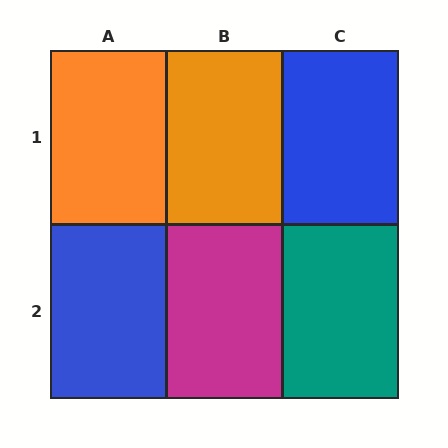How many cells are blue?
2 cells are blue.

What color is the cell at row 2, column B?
Magenta.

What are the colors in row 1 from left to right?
Orange, orange, blue.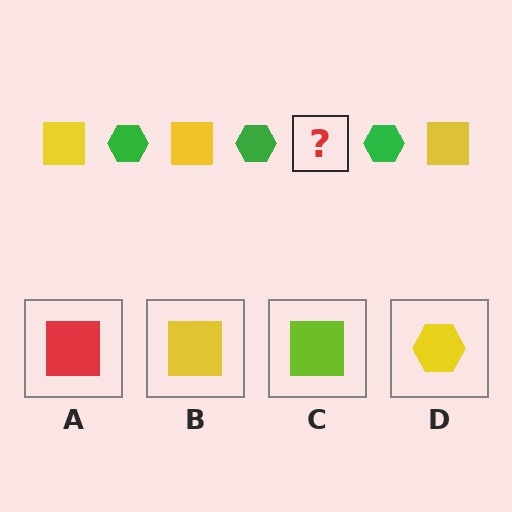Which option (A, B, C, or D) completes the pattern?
B.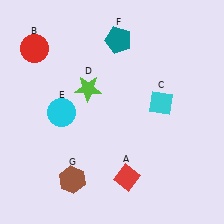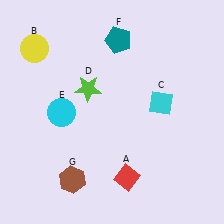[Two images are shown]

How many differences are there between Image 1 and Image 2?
There is 1 difference between the two images.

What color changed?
The circle (B) changed from red in Image 1 to yellow in Image 2.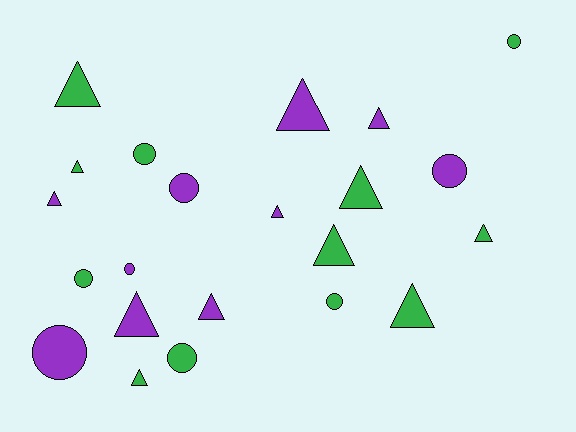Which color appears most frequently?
Green, with 12 objects.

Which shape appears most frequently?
Triangle, with 13 objects.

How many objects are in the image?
There are 22 objects.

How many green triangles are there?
There are 7 green triangles.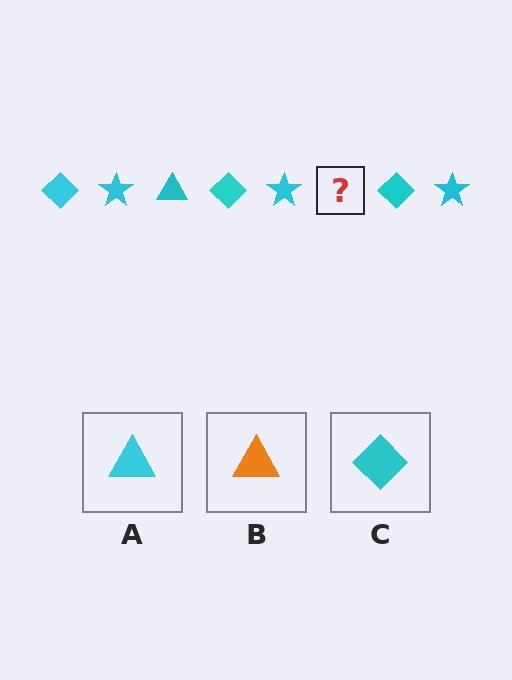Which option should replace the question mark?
Option A.